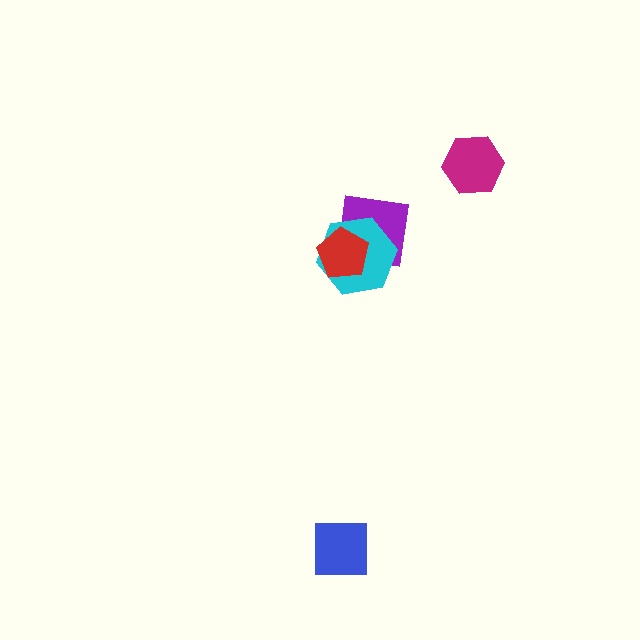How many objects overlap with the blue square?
0 objects overlap with the blue square.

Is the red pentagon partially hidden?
No, no other shape covers it.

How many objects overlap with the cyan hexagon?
2 objects overlap with the cyan hexagon.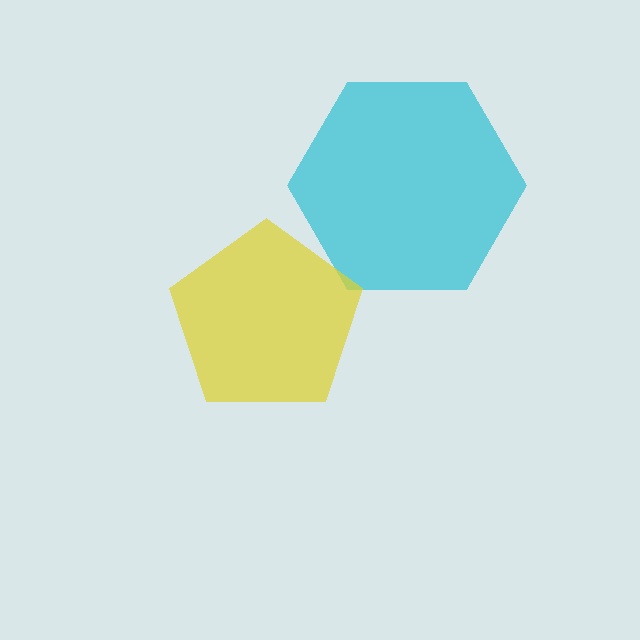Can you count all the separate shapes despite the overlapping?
Yes, there are 2 separate shapes.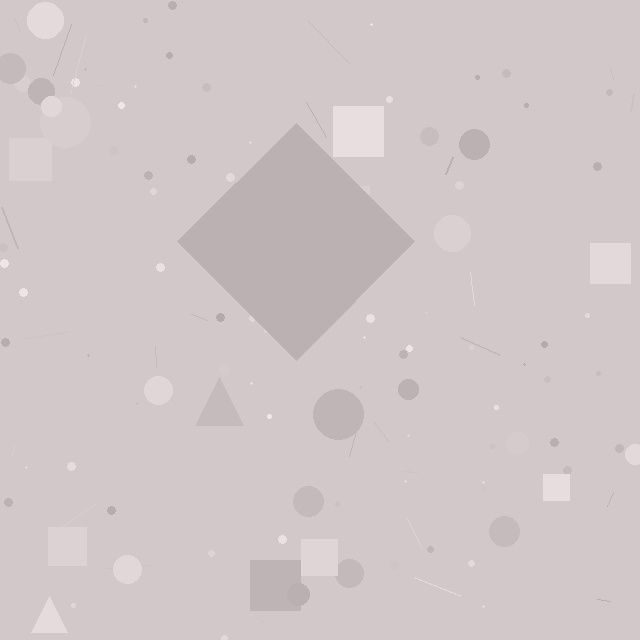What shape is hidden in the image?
A diamond is hidden in the image.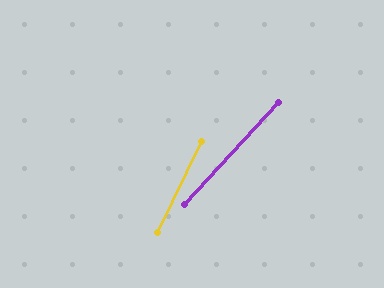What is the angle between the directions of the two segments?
Approximately 17 degrees.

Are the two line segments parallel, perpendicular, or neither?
Neither parallel nor perpendicular — they differ by about 17°.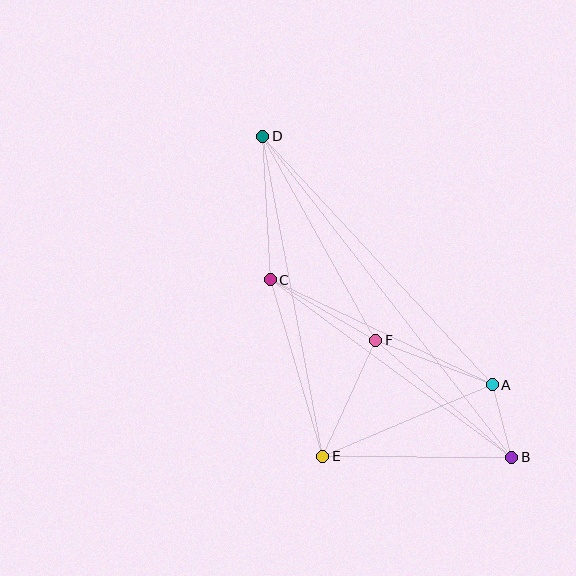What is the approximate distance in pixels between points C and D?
The distance between C and D is approximately 144 pixels.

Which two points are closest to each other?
Points A and B are closest to each other.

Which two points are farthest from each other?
Points B and D are farthest from each other.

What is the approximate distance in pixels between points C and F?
The distance between C and F is approximately 122 pixels.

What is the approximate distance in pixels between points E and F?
The distance between E and F is approximately 127 pixels.